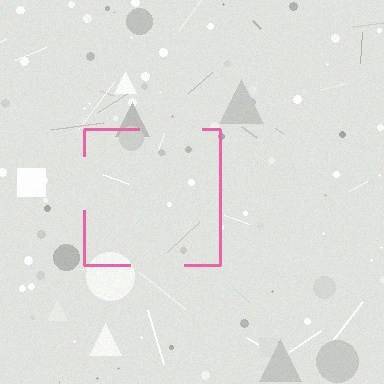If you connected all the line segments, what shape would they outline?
They would outline a square.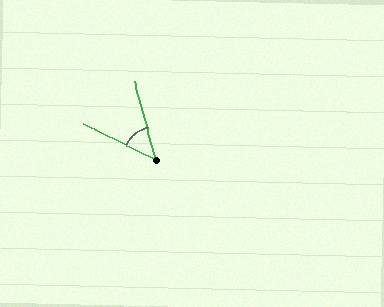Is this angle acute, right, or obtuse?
It is acute.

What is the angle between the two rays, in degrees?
Approximately 49 degrees.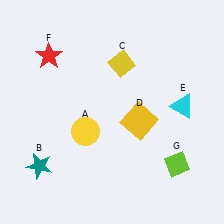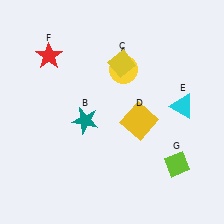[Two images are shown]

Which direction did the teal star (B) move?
The teal star (B) moved right.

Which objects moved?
The objects that moved are: the yellow circle (A), the teal star (B).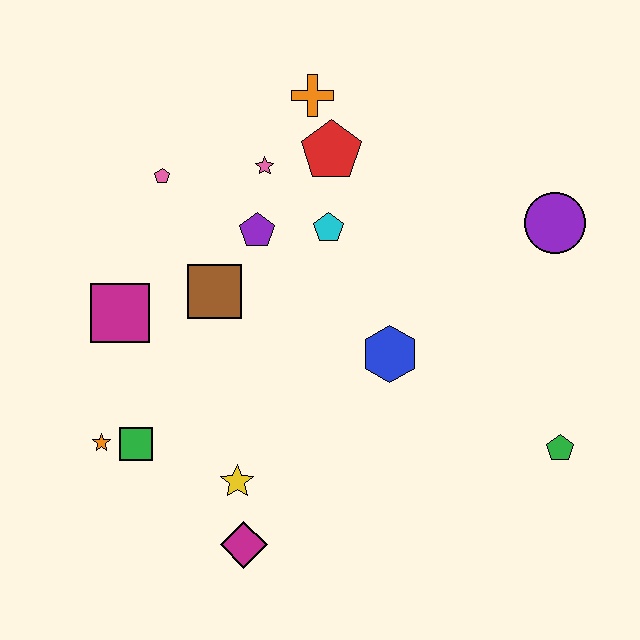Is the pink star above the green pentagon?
Yes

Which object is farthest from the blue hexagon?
The orange star is farthest from the blue hexagon.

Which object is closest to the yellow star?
The magenta diamond is closest to the yellow star.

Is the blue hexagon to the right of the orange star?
Yes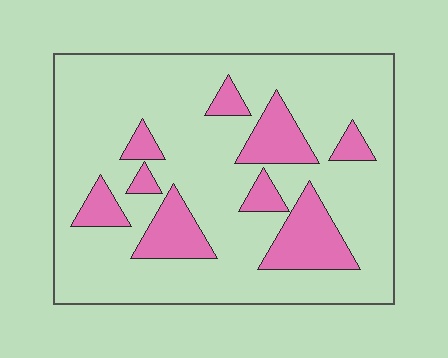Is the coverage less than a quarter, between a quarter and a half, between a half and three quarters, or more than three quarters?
Less than a quarter.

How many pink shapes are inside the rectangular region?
9.